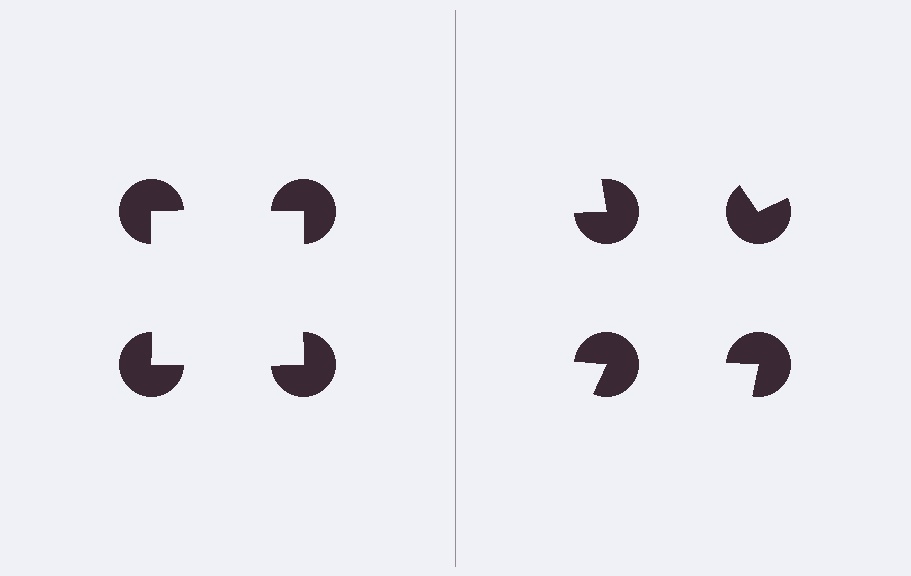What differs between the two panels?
The pac-man discs are positioned identically on both sides; only the wedge orientations differ. On the left they align to a square; on the right they are misaligned.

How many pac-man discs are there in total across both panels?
8 — 4 on each side.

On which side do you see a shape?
An illusory square appears on the left side. On the right side the wedge cuts are rotated, so no coherent shape forms.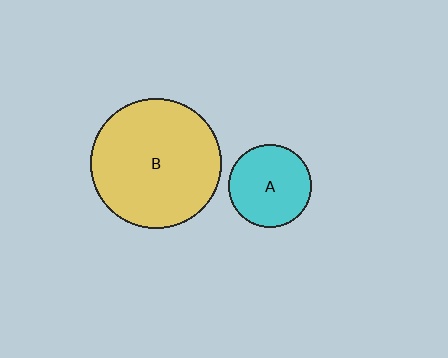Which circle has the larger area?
Circle B (yellow).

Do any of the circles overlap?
No, none of the circles overlap.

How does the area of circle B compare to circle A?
Approximately 2.5 times.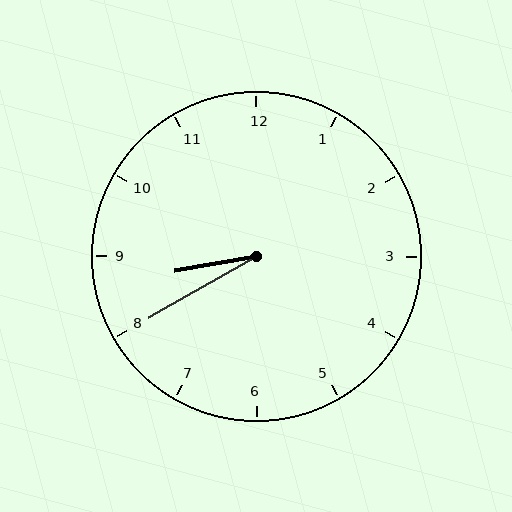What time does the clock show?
8:40.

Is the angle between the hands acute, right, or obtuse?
It is acute.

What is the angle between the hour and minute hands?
Approximately 20 degrees.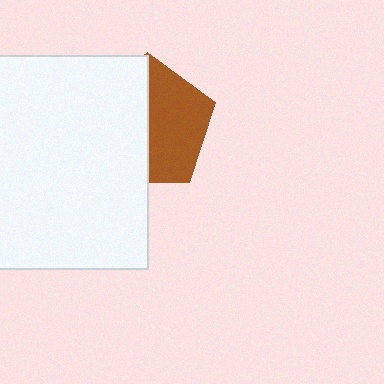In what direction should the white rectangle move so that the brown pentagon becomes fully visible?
The white rectangle should move left. That is the shortest direction to clear the overlap and leave the brown pentagon fully visible.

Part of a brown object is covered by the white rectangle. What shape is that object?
It is a pentagon.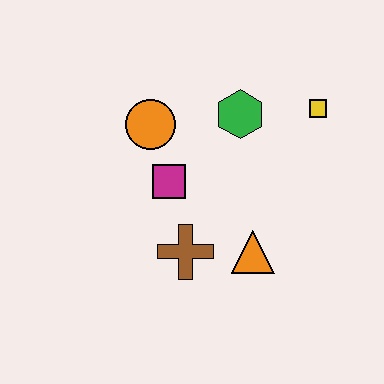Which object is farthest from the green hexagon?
The brown cross is farthest from the green hexagon.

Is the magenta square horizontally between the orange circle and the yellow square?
Yes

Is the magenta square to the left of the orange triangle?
Yes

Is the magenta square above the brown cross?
Yes